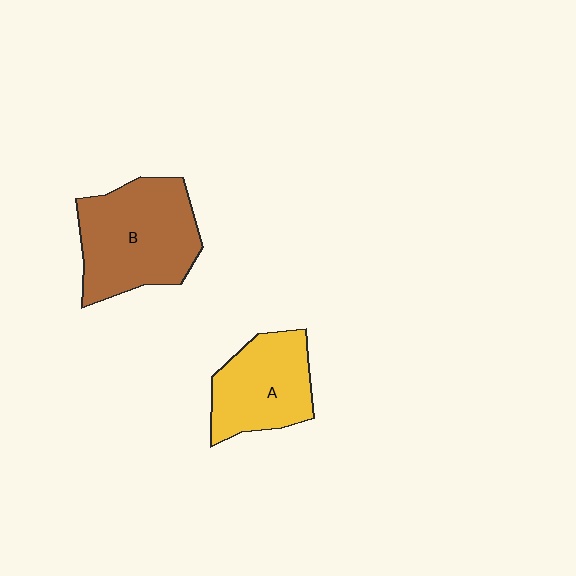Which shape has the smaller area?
Shape A (yellow).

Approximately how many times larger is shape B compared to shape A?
Approximately 1.4 times.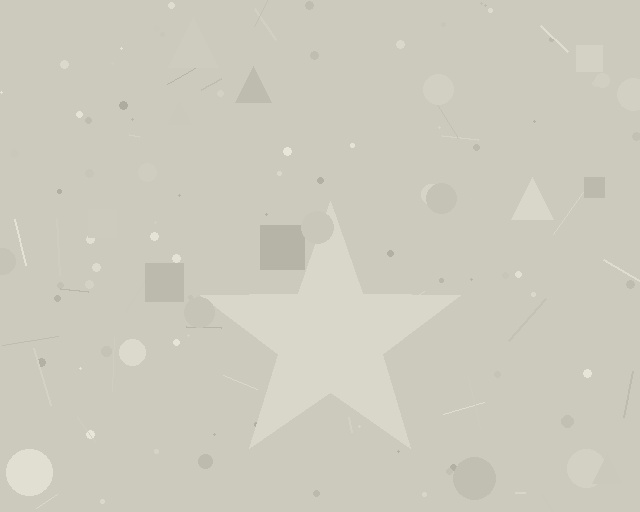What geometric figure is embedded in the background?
A star is embedded in the background.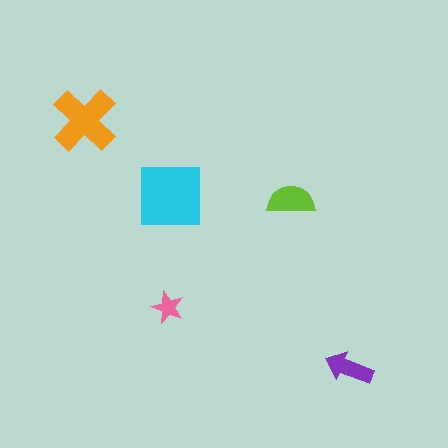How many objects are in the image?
There are 5 objects in the image.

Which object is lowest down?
The purple arrow is bottommost.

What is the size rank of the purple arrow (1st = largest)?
4th.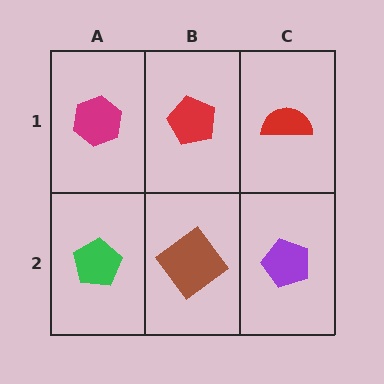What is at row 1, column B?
A red pentagon.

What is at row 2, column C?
A purple pentagon.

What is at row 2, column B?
A brown diamond.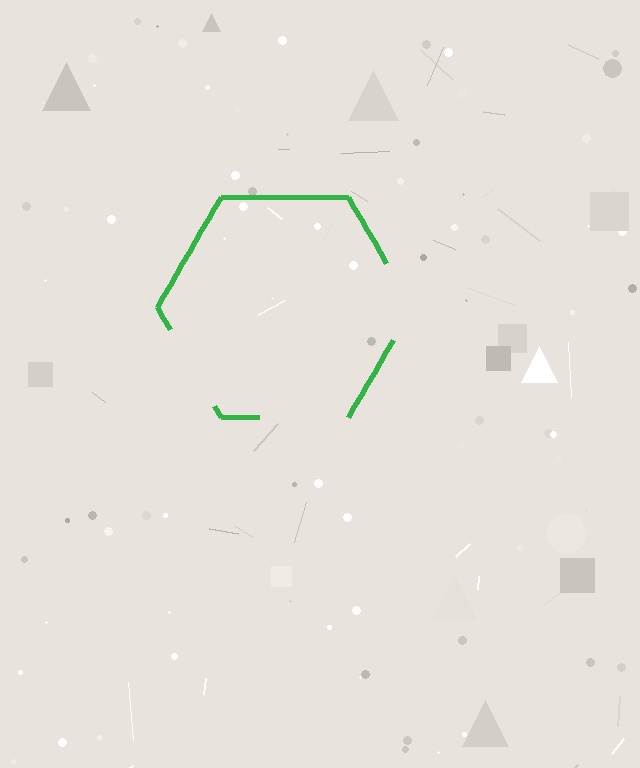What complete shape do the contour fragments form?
The contour fragments form a hexagon.